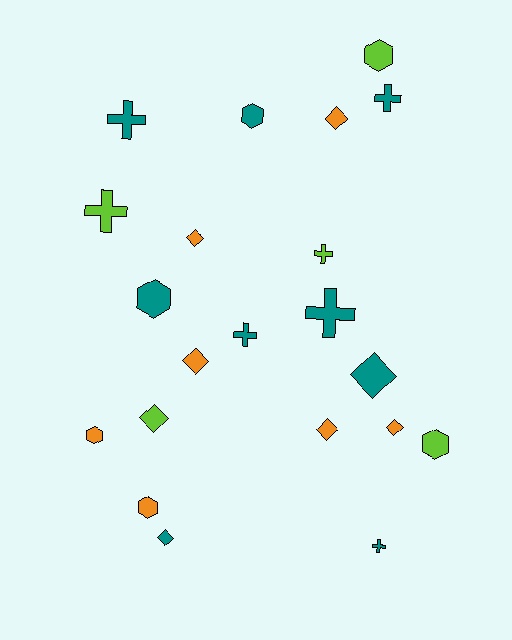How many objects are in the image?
There are 21 objects.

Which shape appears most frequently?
Diamond, with 8 objects.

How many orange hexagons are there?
There are 2 orange hexagons.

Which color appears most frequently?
Teal, with 9 objects.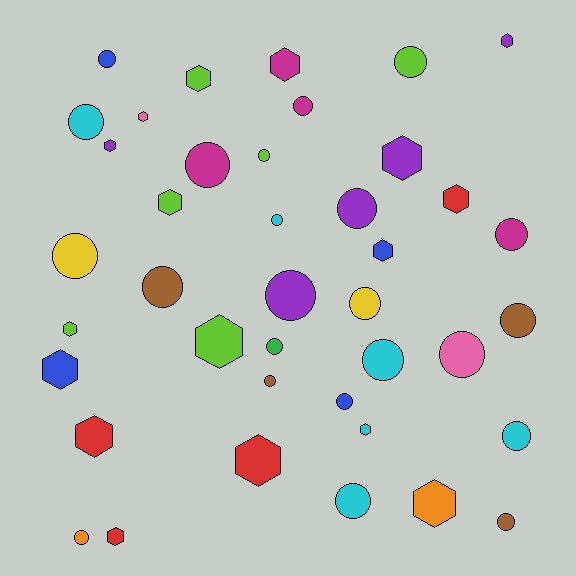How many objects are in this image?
There are 40 objects.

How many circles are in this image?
There are 23 circles.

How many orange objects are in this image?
There are 2 orange objects.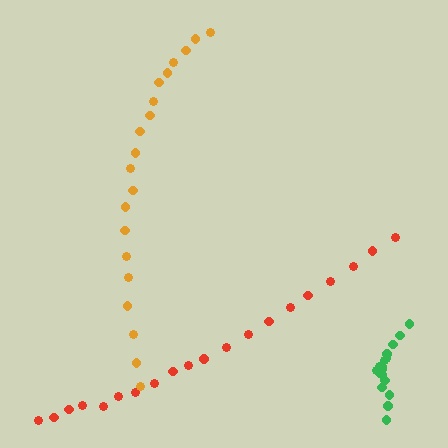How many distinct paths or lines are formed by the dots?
There are 3 distinct paths.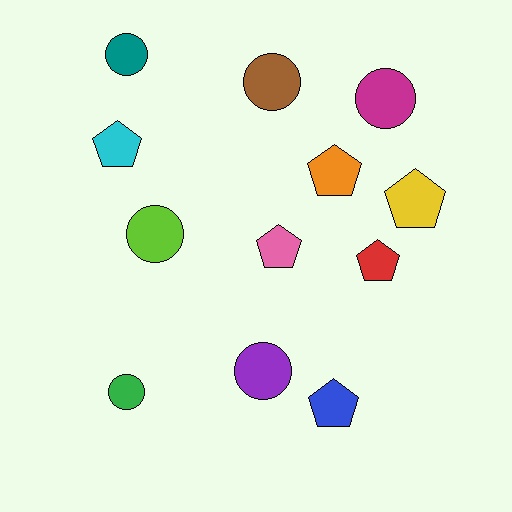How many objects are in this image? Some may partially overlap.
There are 12 objects.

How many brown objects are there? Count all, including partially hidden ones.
There is 1 brown object.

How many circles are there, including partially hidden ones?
There are 6 circles.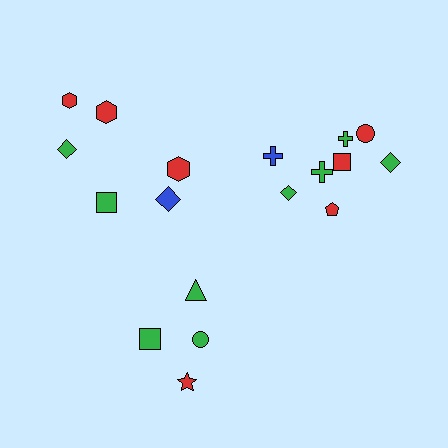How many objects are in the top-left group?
There are 6 objects.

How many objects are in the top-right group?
There are 8 objects.